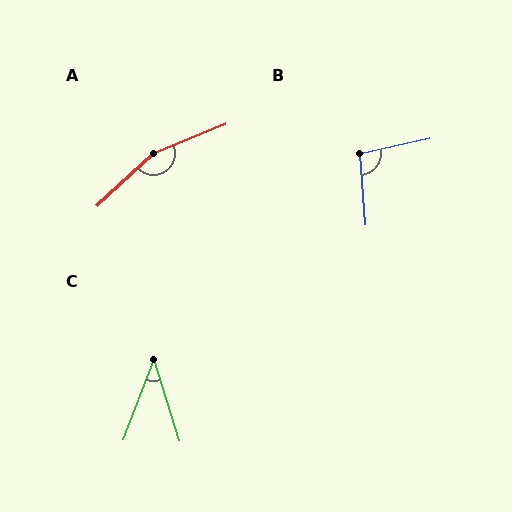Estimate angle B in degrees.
Approximately 97 degrees.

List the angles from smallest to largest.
C (39°), B (97°), A (159°).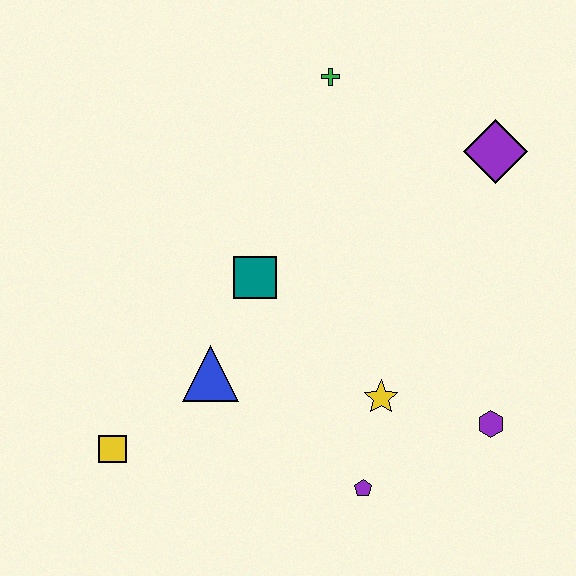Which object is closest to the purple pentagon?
The yellow star is closest to the purple pentagon.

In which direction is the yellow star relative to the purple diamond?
The yellow star is below the purple diamond.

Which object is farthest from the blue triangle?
The purple diamond is farthest from the blue triangle.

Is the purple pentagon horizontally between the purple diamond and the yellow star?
No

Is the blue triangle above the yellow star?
Yes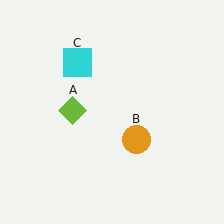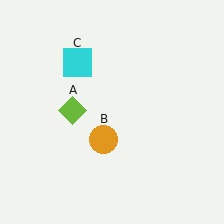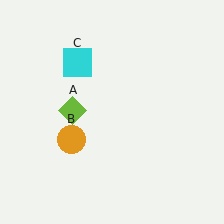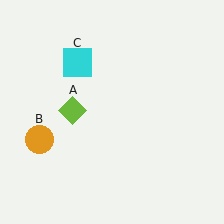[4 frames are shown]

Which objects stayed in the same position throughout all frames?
Lime diamond (object A) and cyan square (object C) remained stationary.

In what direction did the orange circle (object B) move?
The orange circle (object B) moved left.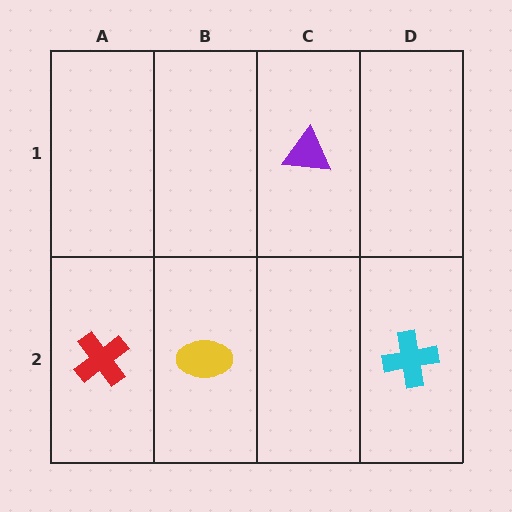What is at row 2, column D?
A cyan cross.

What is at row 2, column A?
A red cross.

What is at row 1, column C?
A purple triangle.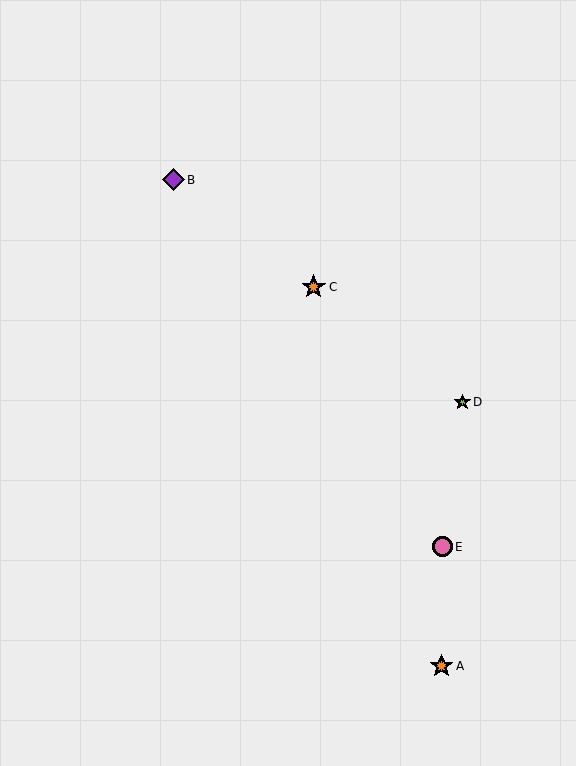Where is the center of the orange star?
The center of the orange star is at (314, 287).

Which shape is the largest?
The orange star (labeled C) is the largest.